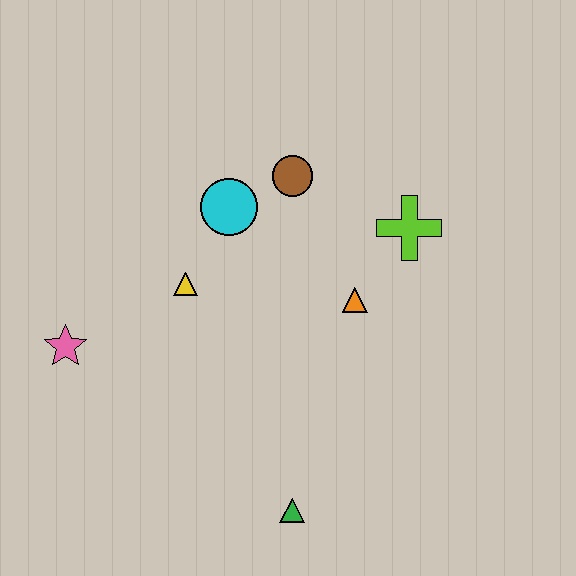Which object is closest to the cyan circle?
The brown circle is closest to the cyan circle.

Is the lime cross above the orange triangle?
Yes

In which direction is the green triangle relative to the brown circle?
The green triangle is below the brown circle.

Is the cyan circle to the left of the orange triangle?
Yes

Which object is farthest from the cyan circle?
The green triangle is farthest from the cyan circle.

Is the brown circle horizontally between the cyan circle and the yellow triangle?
No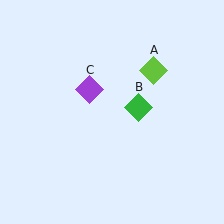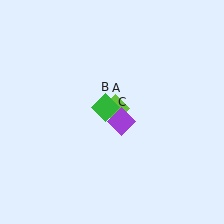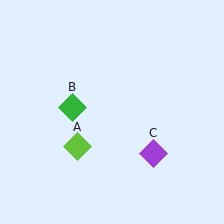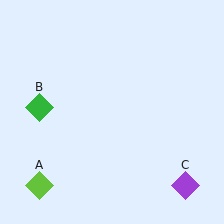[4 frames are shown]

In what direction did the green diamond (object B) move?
The green diamond (object B) moved left.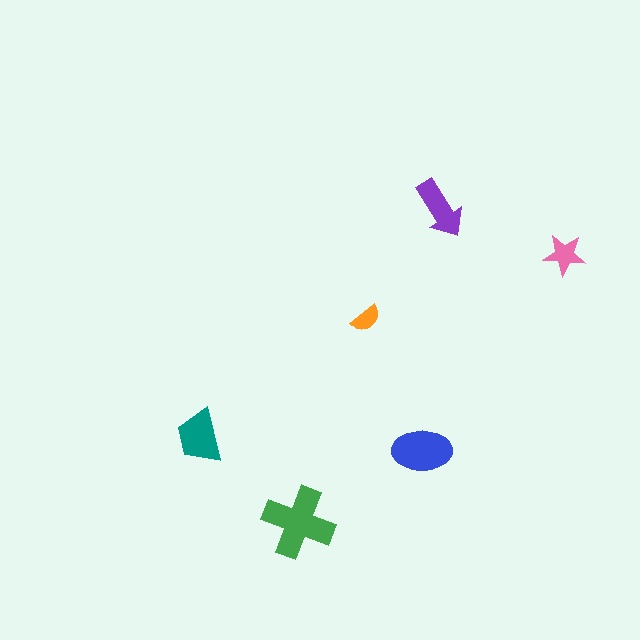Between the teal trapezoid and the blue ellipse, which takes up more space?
The blue ellipse.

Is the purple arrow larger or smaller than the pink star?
Larger.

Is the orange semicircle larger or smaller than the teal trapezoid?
Smaller.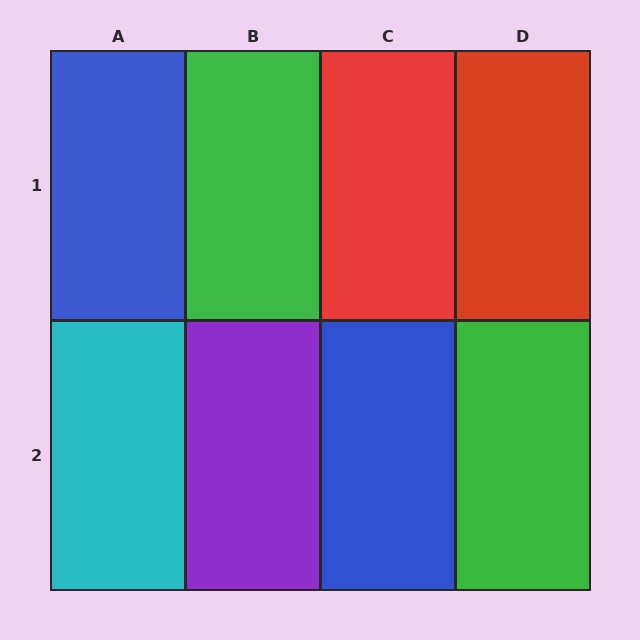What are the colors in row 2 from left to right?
Cyan, purple, blue, green.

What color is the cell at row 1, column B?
Green.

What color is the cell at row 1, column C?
Red.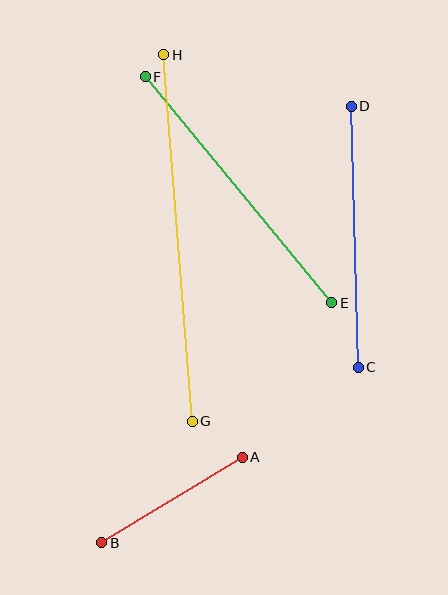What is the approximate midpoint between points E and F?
The midpoint is at approximately (239, 190) pixels.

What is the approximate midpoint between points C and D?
The midpoint is at approximately (355, 237) pixels.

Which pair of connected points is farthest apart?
Points G and H are farthest apart.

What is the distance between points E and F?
The distance is approximately 293 pixels.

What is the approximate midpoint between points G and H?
The midpoint is at approximately (178, 238) pixels.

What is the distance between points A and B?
The distance is approximately 165 pixels.